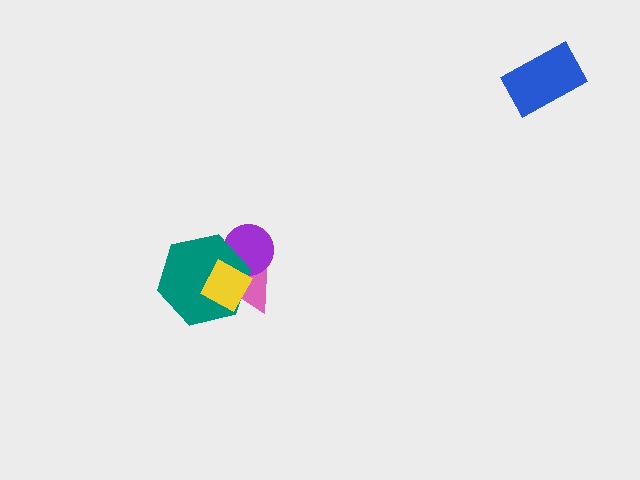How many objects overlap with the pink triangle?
3 objects overlap with the pink triangle.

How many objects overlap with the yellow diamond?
3 objects overlap with the yellow diamond.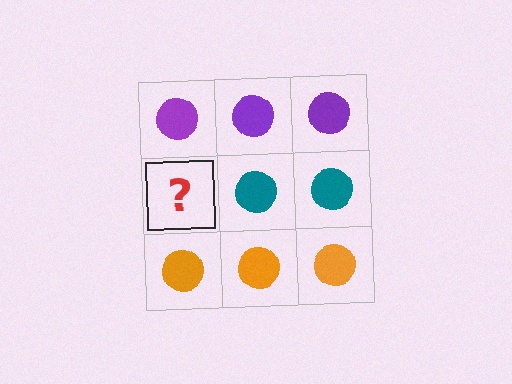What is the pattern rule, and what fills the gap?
The rule is that each row has a consistent color. The gap should be filled with a teal circle.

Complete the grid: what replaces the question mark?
The question mark should be replaced with a teal circle.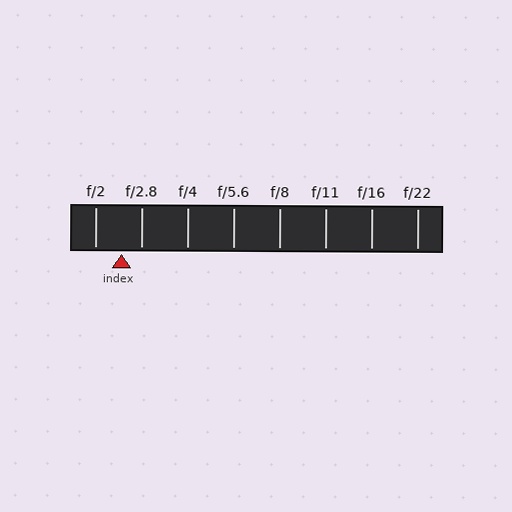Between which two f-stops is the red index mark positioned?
The index mark is between f/2 and f/2.8.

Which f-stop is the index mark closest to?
The index mark is closest to f/2.8.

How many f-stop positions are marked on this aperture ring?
There are 8 f-stop positions marked.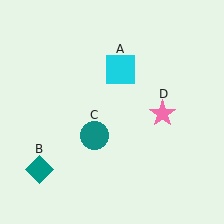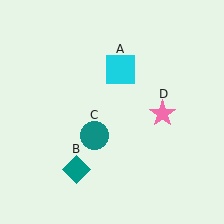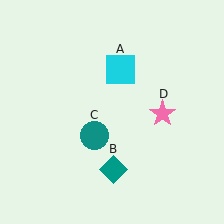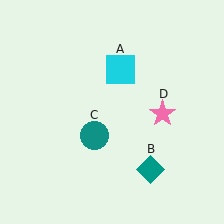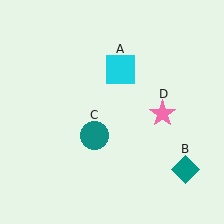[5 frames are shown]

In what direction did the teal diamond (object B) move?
The teal diamond (object B) moved right.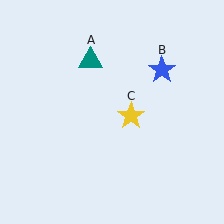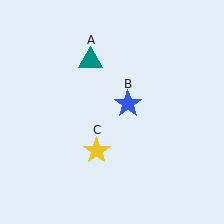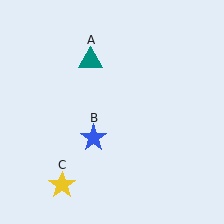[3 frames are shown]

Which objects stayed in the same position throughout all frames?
Teal triangle (object A) remained stationary.